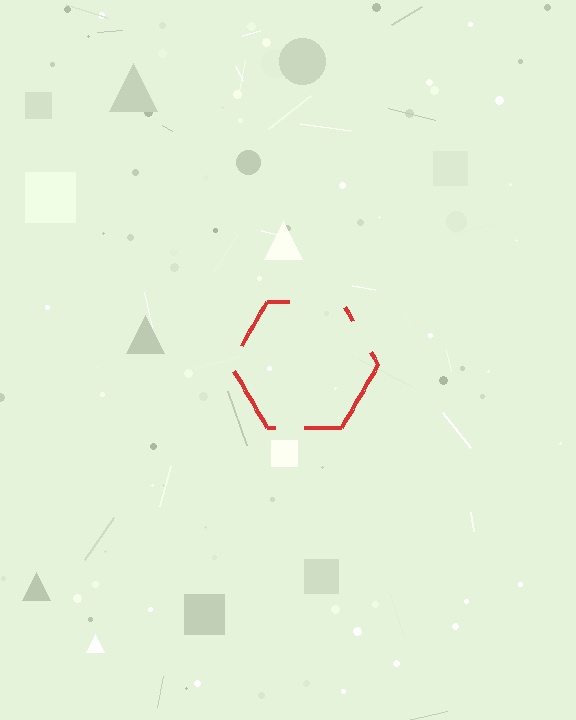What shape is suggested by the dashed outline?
The dashed outline suggests a hexagon.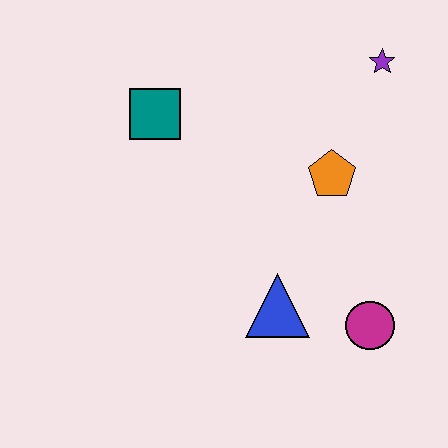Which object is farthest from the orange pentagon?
The teal square is farthest from the orange pentagon.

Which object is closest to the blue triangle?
The magenta circle is closest to the blue triangle.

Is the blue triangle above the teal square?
No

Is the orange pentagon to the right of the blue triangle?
Yes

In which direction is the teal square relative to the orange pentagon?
The teal square is to the left of the orange pentagon.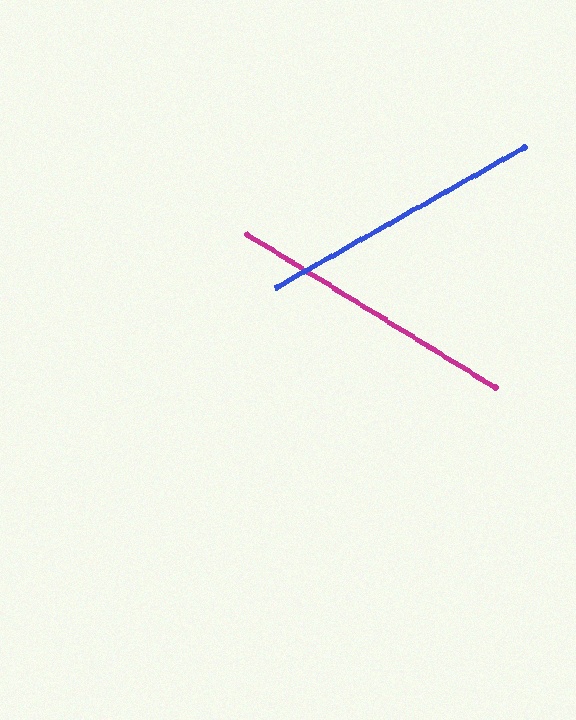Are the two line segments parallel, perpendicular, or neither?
Neither parallel nor perpendicular — they differ by about 61°.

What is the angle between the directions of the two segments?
Approximately 61 degrees.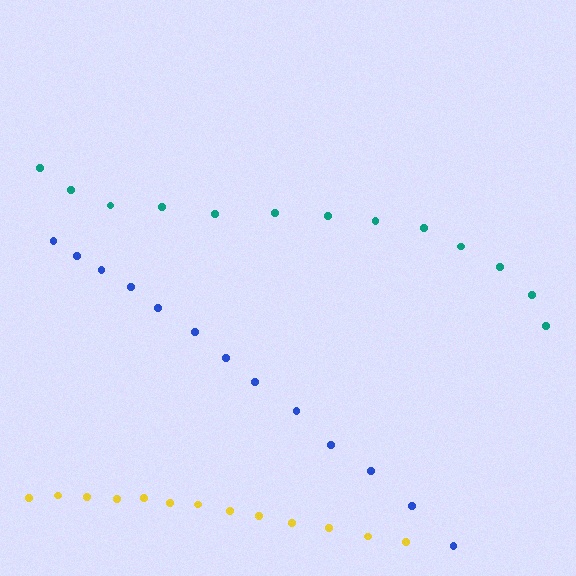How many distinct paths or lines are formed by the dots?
There are 3 distinct paths.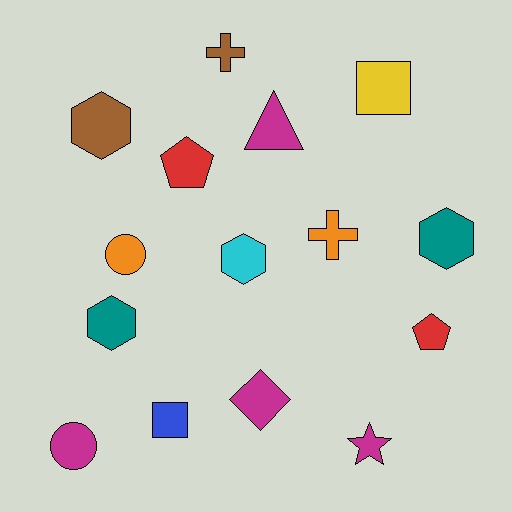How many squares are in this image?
There are 2 squares.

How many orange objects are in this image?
There are 2 orange objects.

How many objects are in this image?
There are 15 objects.